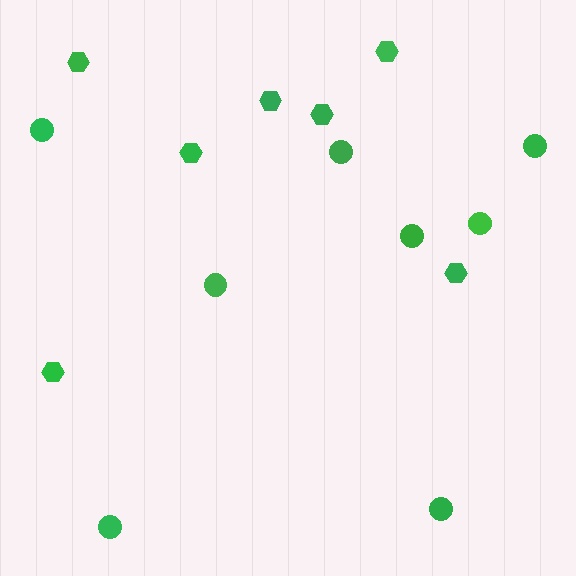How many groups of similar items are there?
There are 2 groups: one group of circles (8) and one group of hexagons (7).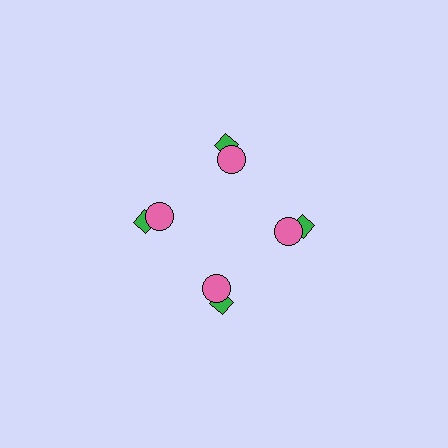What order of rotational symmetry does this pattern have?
This pattern has 4-fold rotational symmetry.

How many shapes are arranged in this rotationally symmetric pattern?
There are 8 shapes, arranged in 4 groups of 2.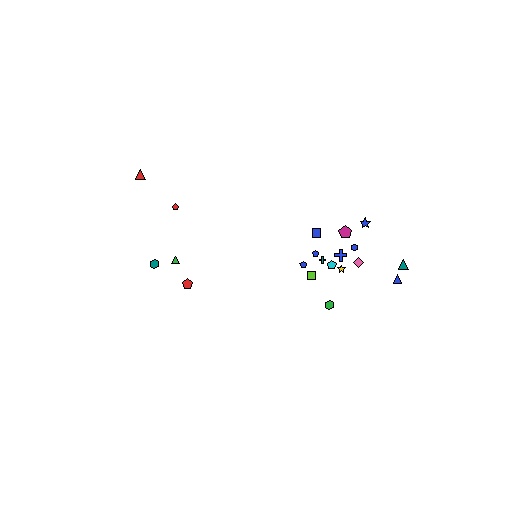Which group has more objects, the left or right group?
The right group.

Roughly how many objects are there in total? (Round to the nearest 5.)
Roughly 20 objects in total.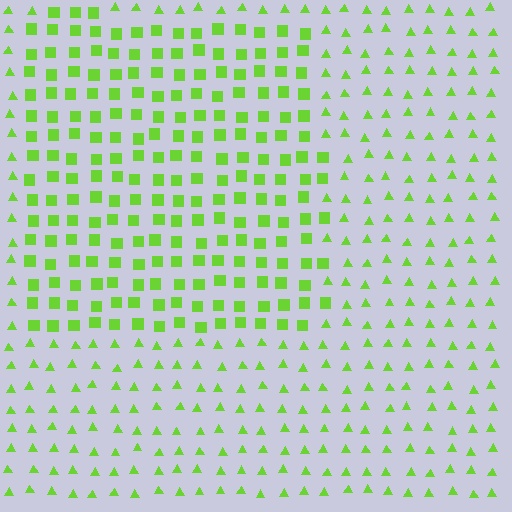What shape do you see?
I see a rectangle.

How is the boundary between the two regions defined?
The boundary is defined by a change in element shape: squares inside vs. triangles outside. All elements share the same color and spacing.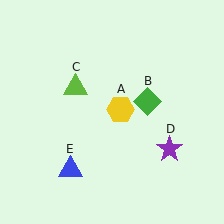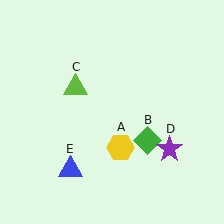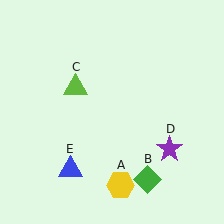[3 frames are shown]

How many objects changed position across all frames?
2 objects changed position: yellow hexagon (object A), green diamond (object B).